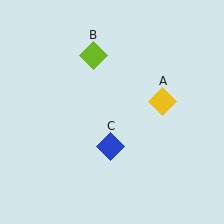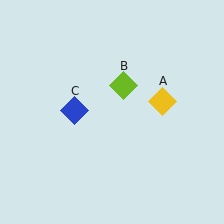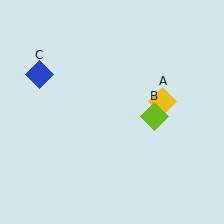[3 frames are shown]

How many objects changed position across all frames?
2 objects changed position: lime diamond (object B), blue diamond (object C).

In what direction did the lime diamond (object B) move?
The lime diamond (object B) moved down and to the right.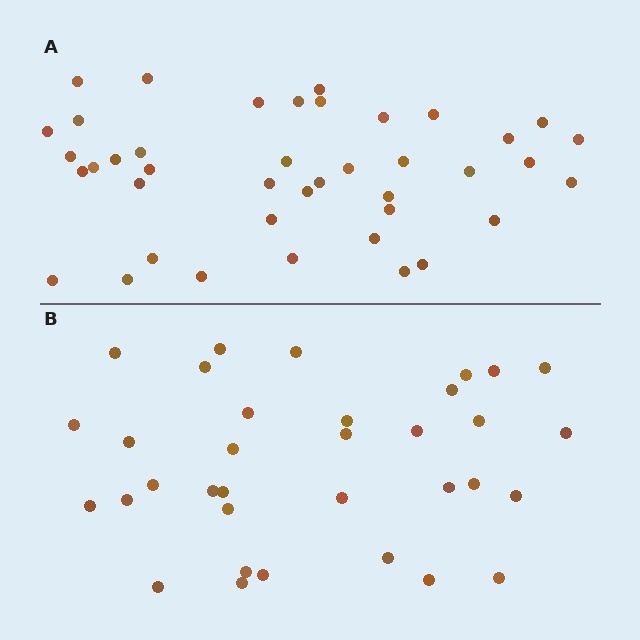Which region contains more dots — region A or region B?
Region A (the top region) has more dots.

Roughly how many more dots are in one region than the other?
Region A has roughly 8 or so more dots than region B.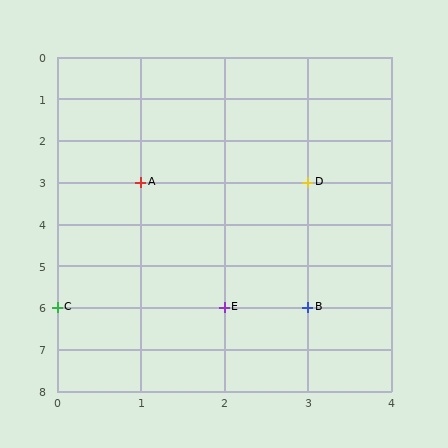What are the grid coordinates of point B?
Point B is at grid coordinates (3, 6).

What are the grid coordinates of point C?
Point C is at grid coordinates (0, 6).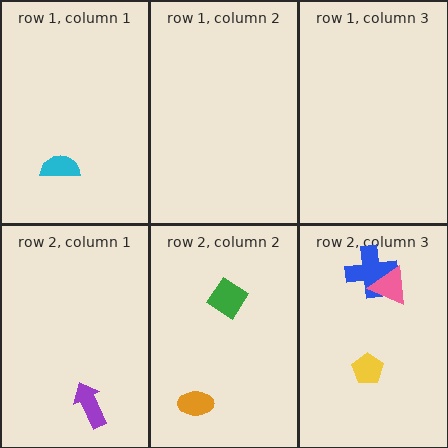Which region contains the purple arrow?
The row 2, column 1 region.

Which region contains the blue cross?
The row 2, column 3 region.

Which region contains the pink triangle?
The row 2, column 3 region.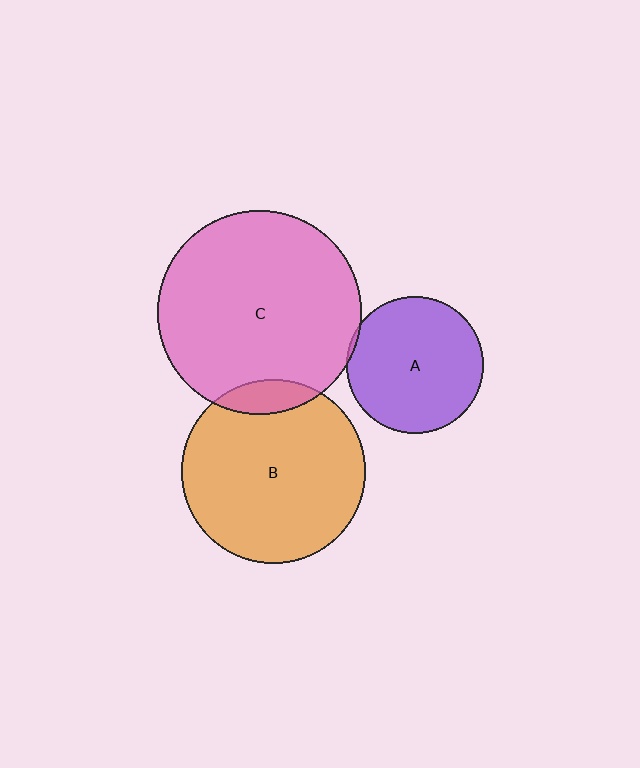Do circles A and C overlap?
Yes.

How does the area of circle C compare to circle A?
Approximately 2.2 times.